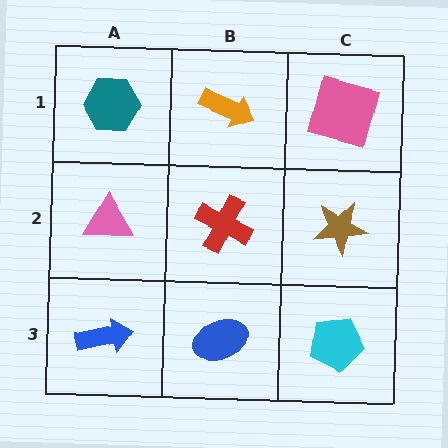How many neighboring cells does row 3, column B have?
3.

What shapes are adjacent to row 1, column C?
A brown star (row 2, column C), an orange arrow (row 1, column B).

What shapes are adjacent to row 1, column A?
A pink triangle (row 2, column A), an orange arrow (row 1, column B).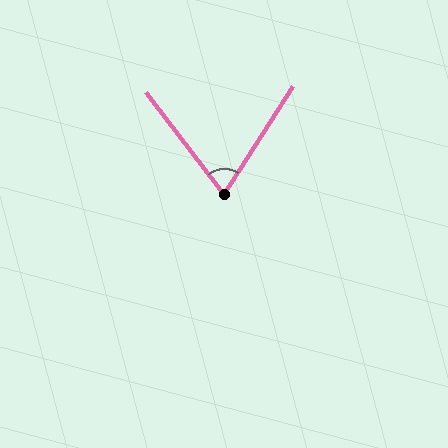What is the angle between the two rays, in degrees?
Approximately 70 degrees.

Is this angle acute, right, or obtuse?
It is acute.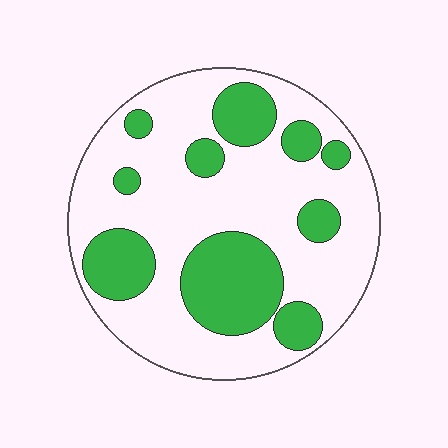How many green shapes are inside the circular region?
10.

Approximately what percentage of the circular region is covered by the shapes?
Approximately 30%.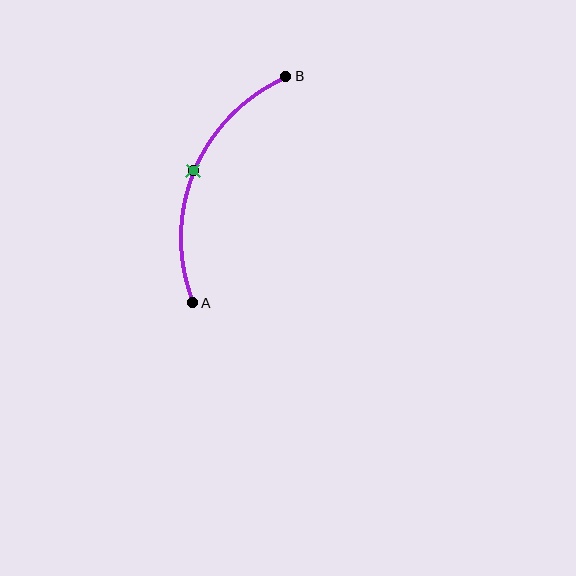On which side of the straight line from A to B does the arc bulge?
The arc bulges to the left of the straight line connecting A and B.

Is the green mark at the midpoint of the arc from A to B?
Yes. The green mark lies on the arc at equal arc-length from both A and B — it is the arc midpoint.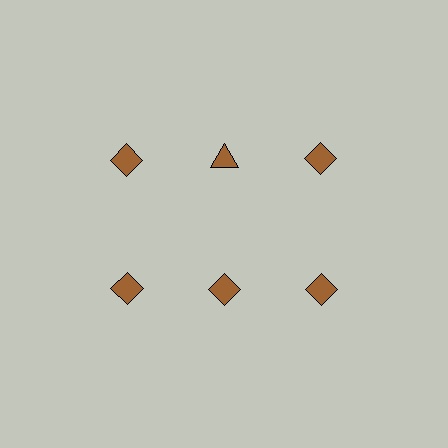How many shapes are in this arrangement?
There are 6 shapes arranged in a grid pattern.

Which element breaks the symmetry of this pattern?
The brown triangle in the top row, second from left column breaks the symmetry. All other shapes are brown diamonds.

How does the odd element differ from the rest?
It has a different shape: triangle instead of diamond.